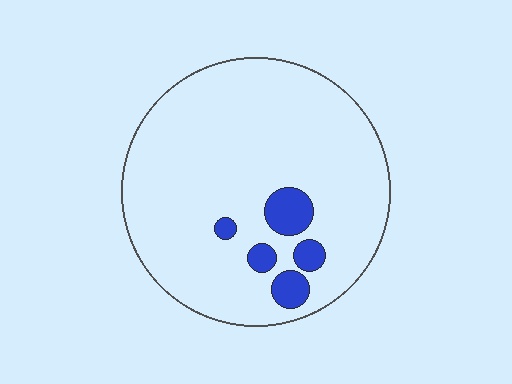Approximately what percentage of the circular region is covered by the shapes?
Approximately 10%.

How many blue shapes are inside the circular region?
5.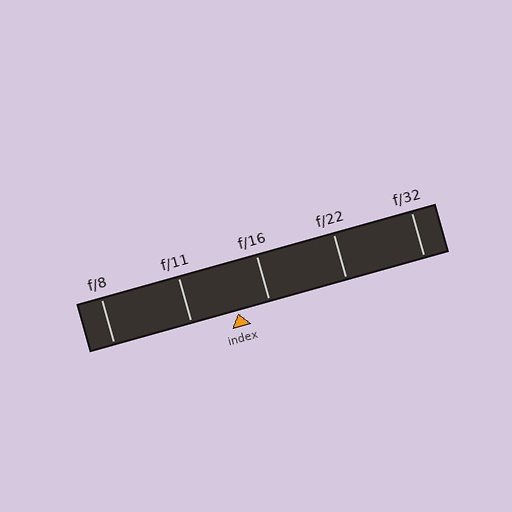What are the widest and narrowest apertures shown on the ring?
The widest aperture shown is f/8 and the narrowest is f/32.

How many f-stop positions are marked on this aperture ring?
There are 5 f-stop positions marked.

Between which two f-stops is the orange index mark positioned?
The index mark is between f/11 and f/16.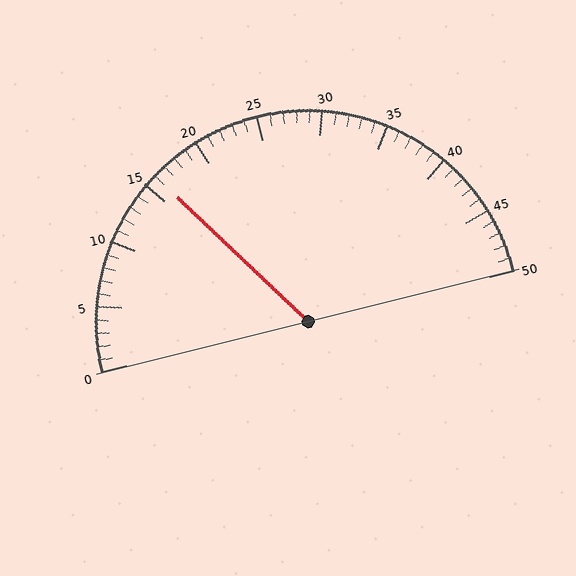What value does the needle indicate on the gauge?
The needle indicates approximately 16.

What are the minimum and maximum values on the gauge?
The gauge ranges from 0 to 50.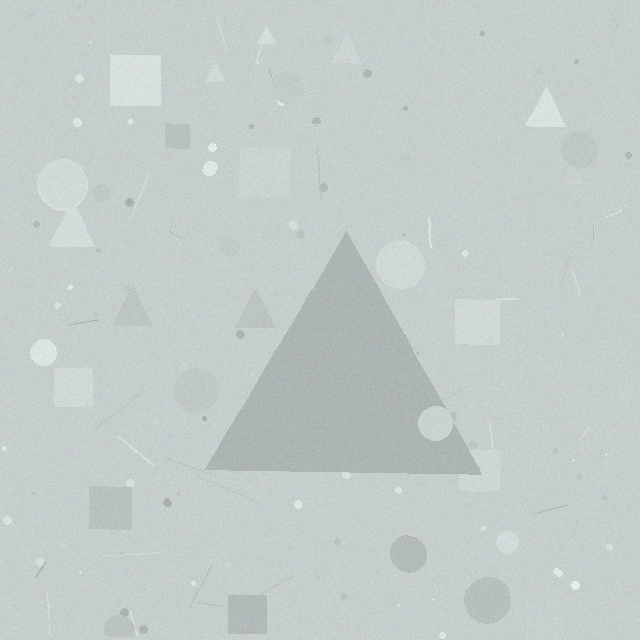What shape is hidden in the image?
A triangle is hidden in the image.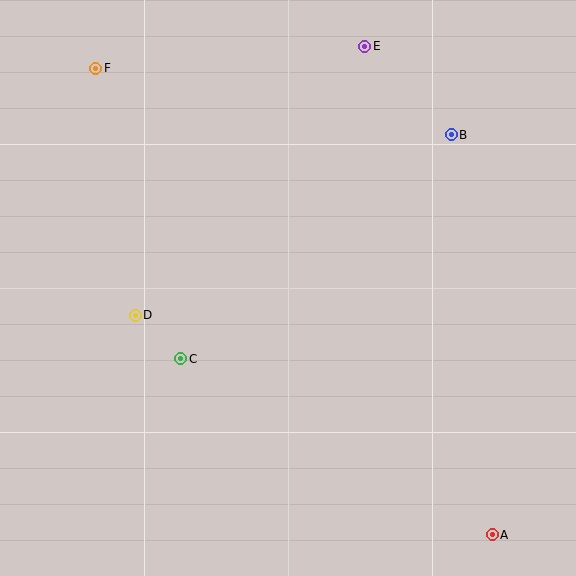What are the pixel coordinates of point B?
Point B is at (451, 135).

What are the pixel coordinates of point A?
Point A is at (492, 535).